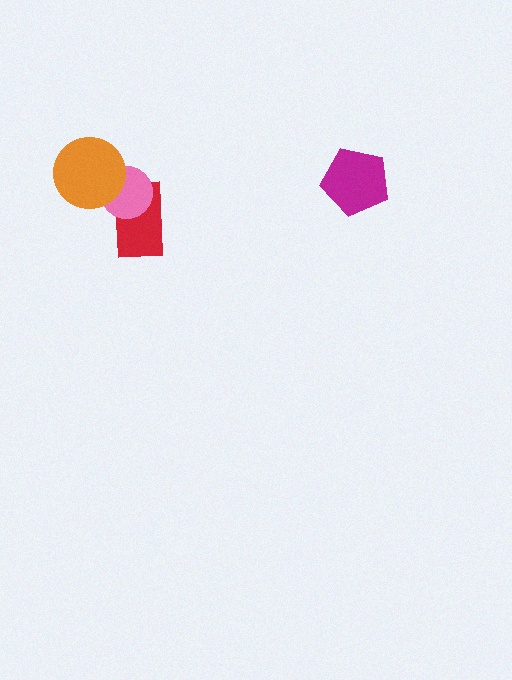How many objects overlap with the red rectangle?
1 object overlaps with the red rectangle.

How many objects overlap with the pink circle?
2 objects overlap with the pink circle.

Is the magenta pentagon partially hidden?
No, no other shape covers it.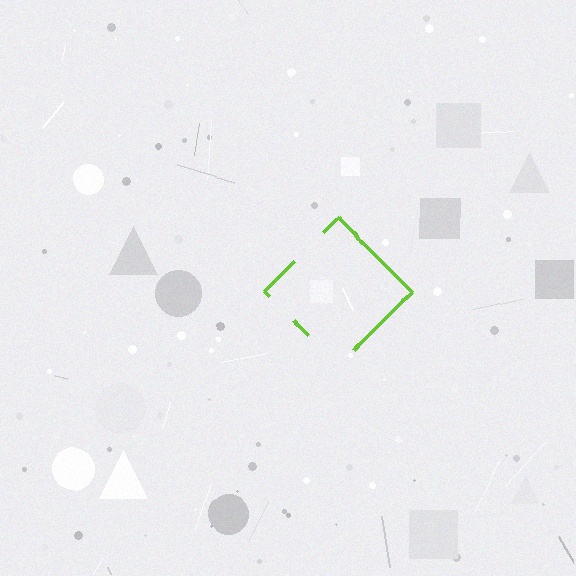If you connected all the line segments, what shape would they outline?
They would outline a diamond.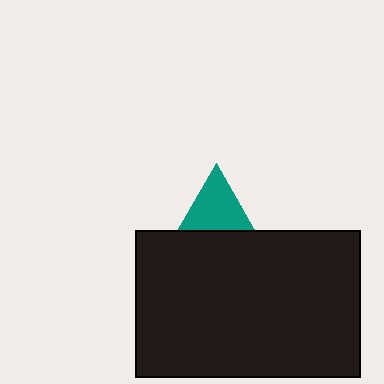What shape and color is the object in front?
The object in front is a black rectangle.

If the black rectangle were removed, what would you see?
You would see the complete teal triangle.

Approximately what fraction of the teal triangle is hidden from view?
Roughly 56% of the teal triangle is hidden behind the black rectangle.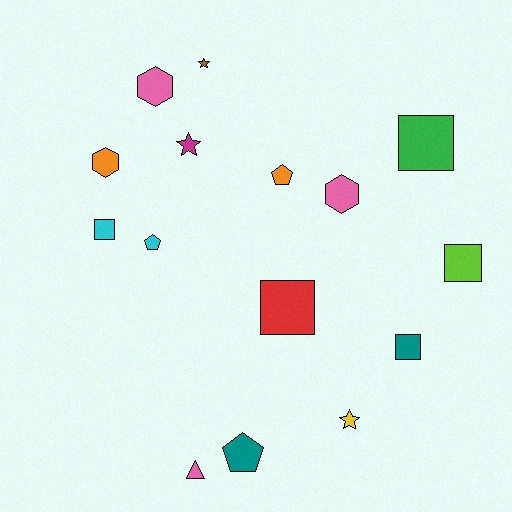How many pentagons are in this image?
There are 3 pentagons.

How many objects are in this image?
There are 15 objects.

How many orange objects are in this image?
There are 2 orange objects.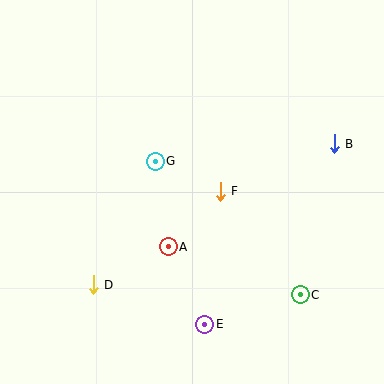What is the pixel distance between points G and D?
The distance between G and D is 138 pixels.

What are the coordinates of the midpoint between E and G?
The midpoint between E and G is at (180, 243).